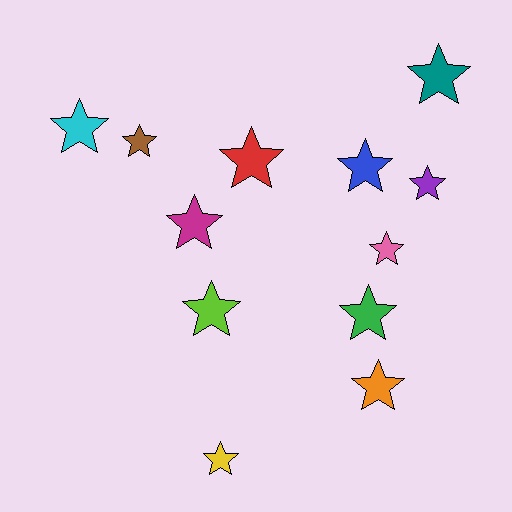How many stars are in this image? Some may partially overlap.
There are 12 stars.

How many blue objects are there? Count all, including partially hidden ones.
There is 1 blue object.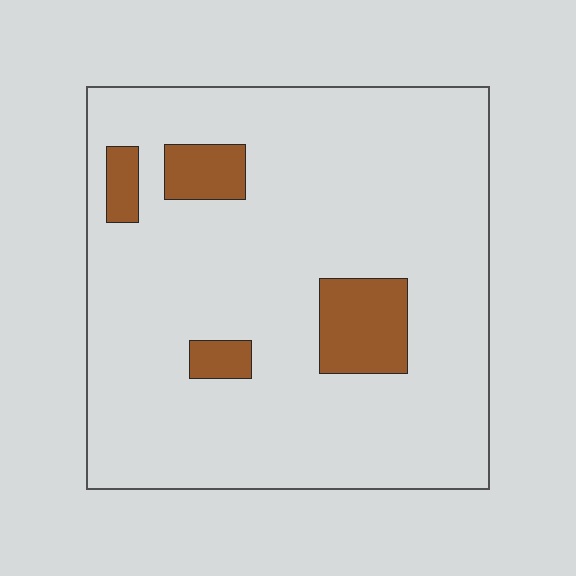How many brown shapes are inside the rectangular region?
4.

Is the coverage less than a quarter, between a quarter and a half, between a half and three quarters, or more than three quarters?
Less than a quarter.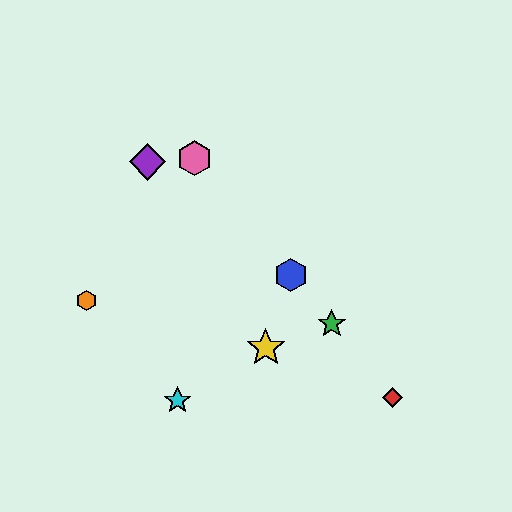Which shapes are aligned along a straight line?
The red diamond, the blue hexagon, the green star, the pink hexagon are aligned along a straight line.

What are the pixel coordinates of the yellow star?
The yellow star is at (266, 348).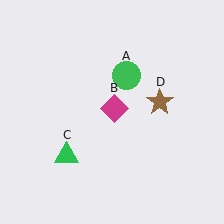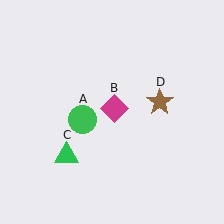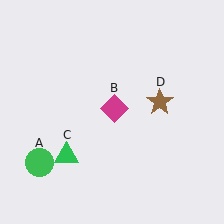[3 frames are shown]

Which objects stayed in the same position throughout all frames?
Magenta diamond (object B) and green triangle (object C) and brown star (object D) remained stationary.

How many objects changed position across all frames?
1 object changed position: green circle (object A).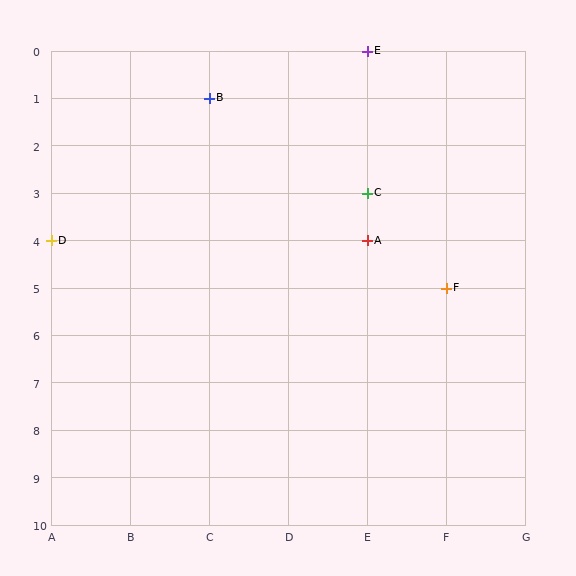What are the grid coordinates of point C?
Point C is at grid coordinates (E, 3).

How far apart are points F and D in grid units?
Points F and D are 5 columns and 1 row apart (about 5.1 grid units diagonally).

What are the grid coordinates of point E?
Point E is at grid coordinates (E, 0).